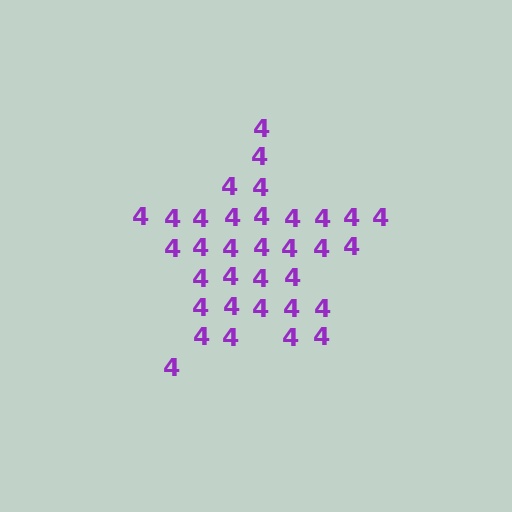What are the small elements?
The small elements are digit 4's.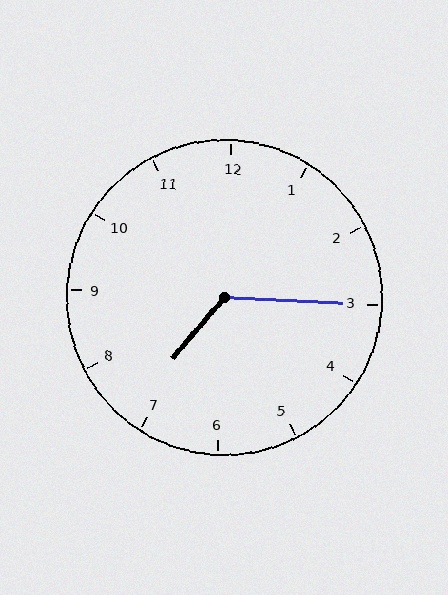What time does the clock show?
7:15.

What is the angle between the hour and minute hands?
Approximately 128 degrees.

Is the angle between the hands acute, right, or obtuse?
It is obtuse.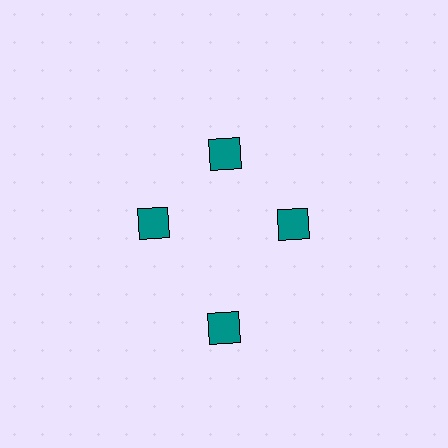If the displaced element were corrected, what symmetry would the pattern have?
It would have 4-fold rotational symmetry — the pattern would map onto itself every 90 degrees.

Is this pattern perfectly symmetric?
No. The 4 teal diamonds are arranged in a ring, but one element near the 6 o'clock position is pushed outward from the center, breaking the 4-fold rotational symmetry.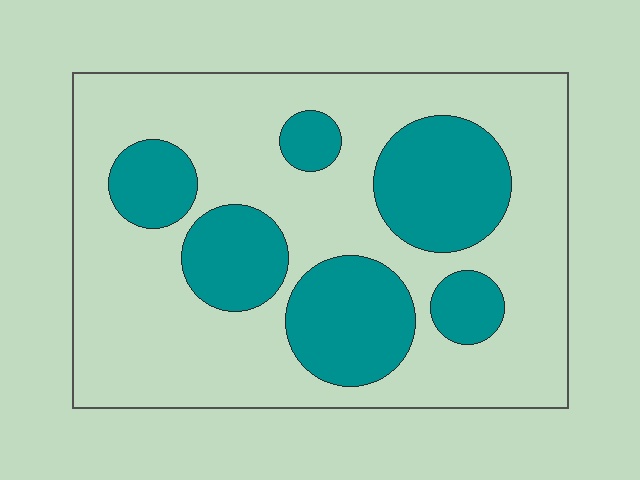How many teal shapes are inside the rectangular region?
6.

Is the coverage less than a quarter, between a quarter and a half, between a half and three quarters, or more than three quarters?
Between a quarter and a half.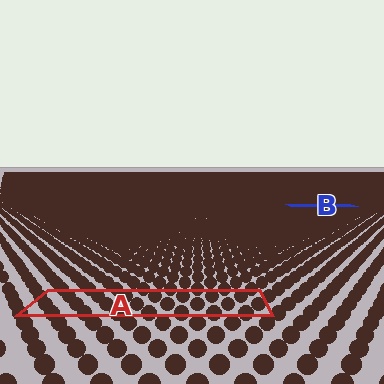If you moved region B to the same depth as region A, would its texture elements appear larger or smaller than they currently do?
They would appear larger. At a closer depth, the same texture elements are projected at a bigger on-screen size.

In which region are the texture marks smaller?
The texture marks are smaller in region B, because it is farther away.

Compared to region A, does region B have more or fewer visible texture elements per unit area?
Region B has more texture elements per unit area — they are packed more densely because it is farther away.